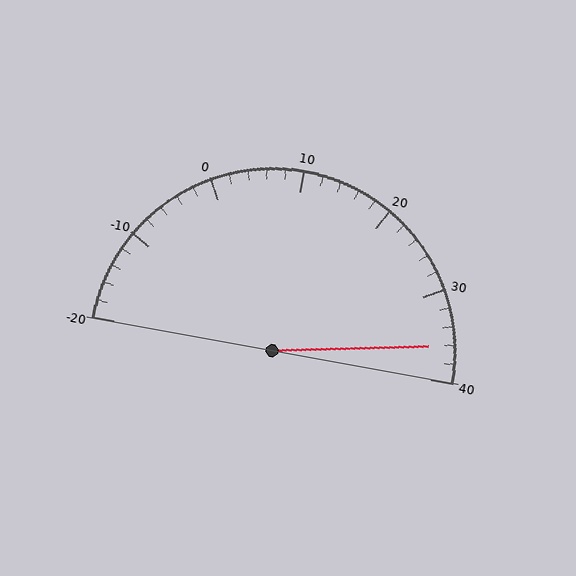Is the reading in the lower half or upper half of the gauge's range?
The reading is in the upper half of the range (-20 to 40).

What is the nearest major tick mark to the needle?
The nearest major tick mark is 40.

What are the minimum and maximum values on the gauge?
The gauge ranges from -20 to 40.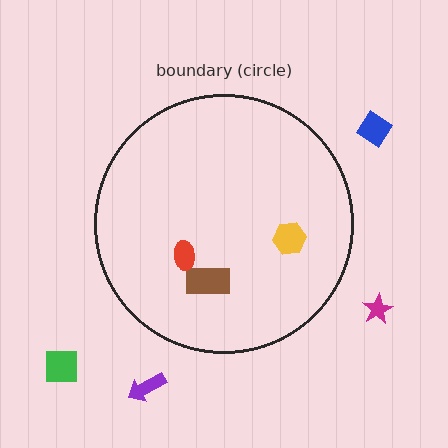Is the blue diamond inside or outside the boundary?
Outside.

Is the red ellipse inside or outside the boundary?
Inside.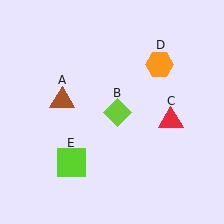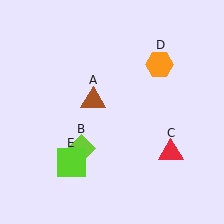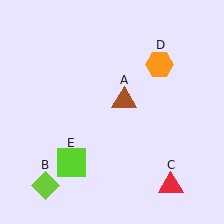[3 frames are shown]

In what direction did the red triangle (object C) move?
The red triangle (object C) moved down.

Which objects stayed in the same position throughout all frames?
Orange hexagon (object D) and lime square (object E) remained stationary.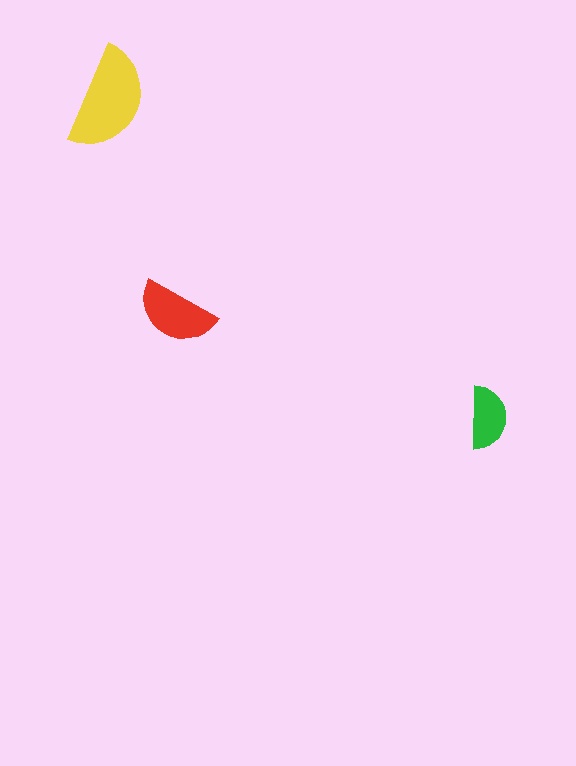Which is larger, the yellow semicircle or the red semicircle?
The yellow one.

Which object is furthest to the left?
The yellow semicircle is leftmost.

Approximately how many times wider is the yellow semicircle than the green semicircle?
About 1.5 times wider.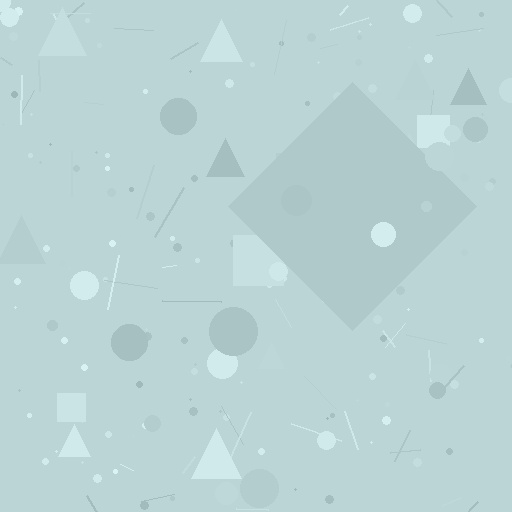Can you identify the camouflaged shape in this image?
The camouflaged shape is a diamond.